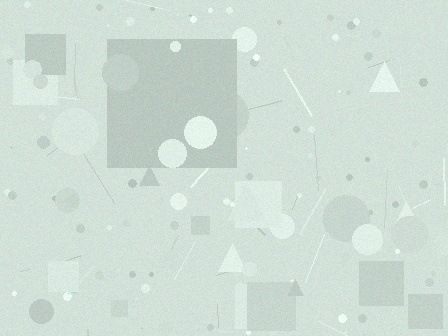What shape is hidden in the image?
A square is hidden in the image.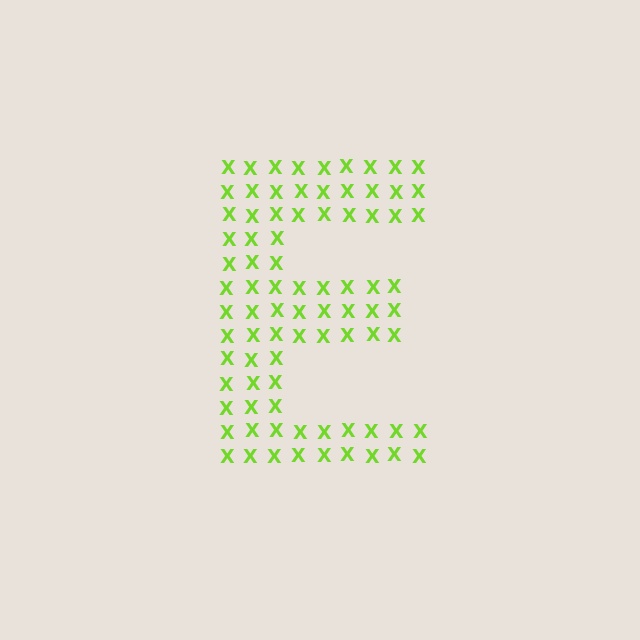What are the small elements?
The small elements are letter X's.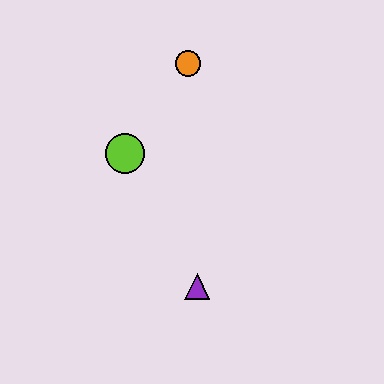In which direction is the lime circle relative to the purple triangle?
The lime circle is above the purple triangle.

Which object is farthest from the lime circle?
The purple triangle is farthest from the lime circle.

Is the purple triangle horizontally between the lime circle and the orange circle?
No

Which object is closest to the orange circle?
The lime circle is closest to the orange circle.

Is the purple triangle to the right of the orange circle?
Yes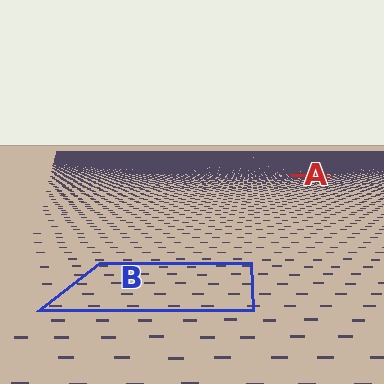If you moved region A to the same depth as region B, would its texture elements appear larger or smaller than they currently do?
They would appear larger. At a closer depth, the same texture elements are projected at a bigger on-screen size.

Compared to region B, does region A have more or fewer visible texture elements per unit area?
Region A has more texture elements per unit area — they are packed more densely because it is farther away.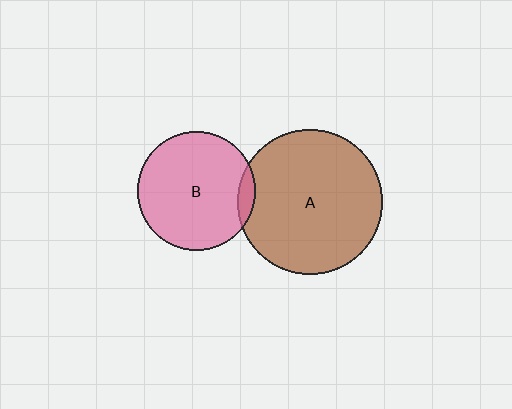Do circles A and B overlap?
Yes.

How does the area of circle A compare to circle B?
Approximately 1.5 times.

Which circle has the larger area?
Circle A (brown).